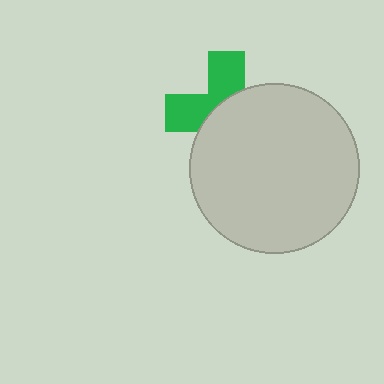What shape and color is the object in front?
The object in front is a light gray circle.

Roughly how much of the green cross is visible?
A small part of it is visible (roughly 42%).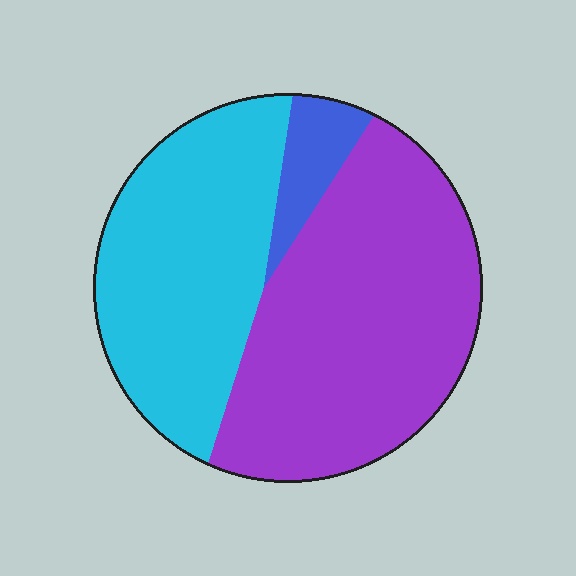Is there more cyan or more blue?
Cyan.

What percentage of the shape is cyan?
Cyan takes up about two fifths (2/5) of the shape.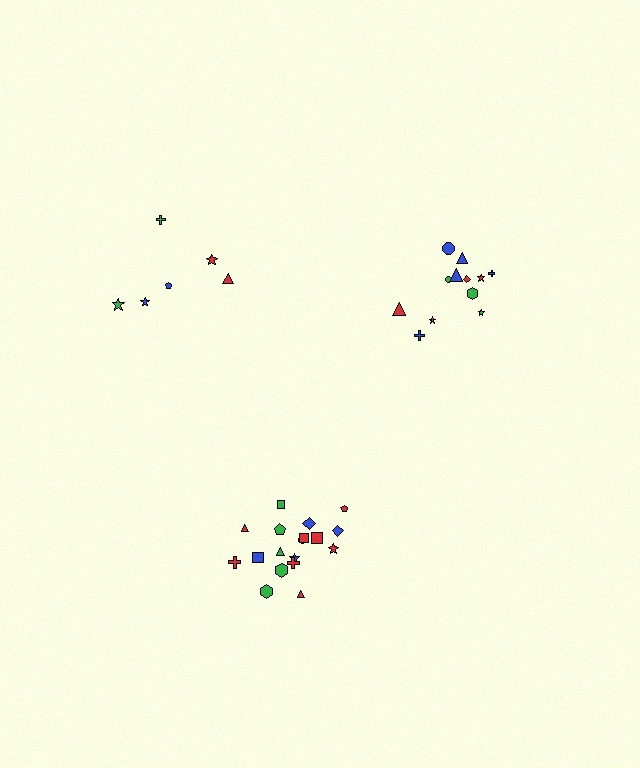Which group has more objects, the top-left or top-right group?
The top-right group.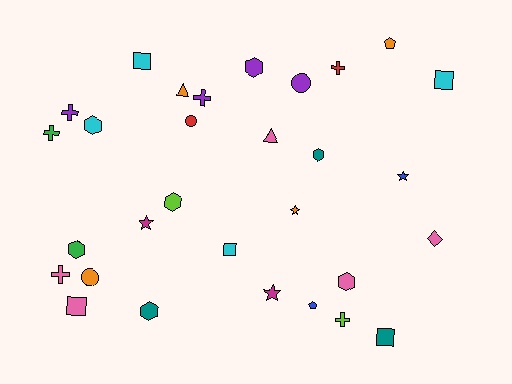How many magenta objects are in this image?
There are 2 magenta objects.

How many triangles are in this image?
There are 2 triangles.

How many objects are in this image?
There are 30 objects.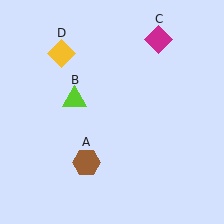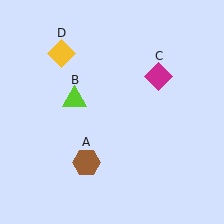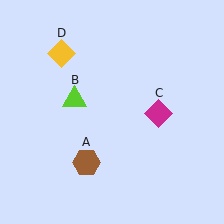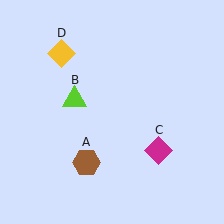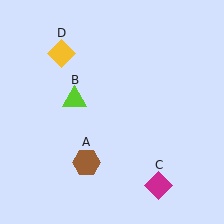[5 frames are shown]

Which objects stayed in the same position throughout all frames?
Brown hexagon (object A) and lime triangle (object B) and yellow diamond (object D) remained stationary.